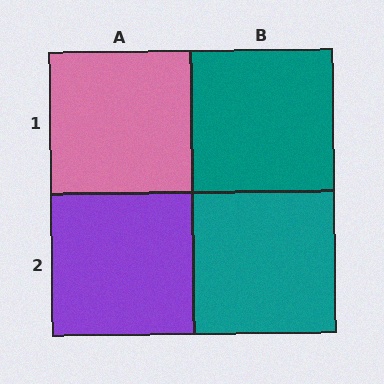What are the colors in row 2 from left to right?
Purple, teal.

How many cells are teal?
2 cells are teal.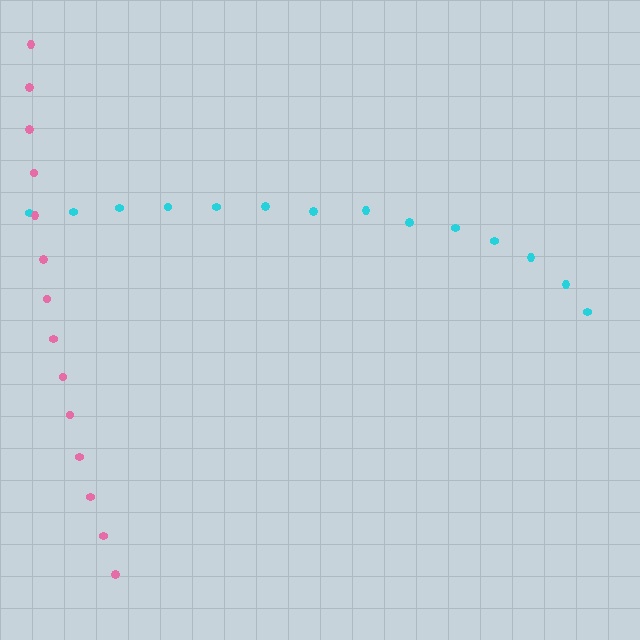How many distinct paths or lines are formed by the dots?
There are 2 distinct paths.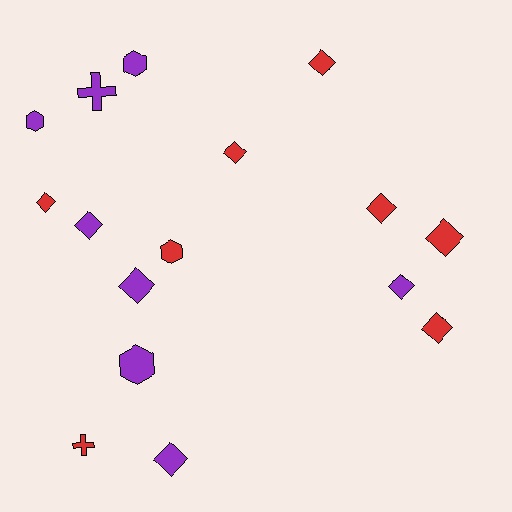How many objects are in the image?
There are 16 objects.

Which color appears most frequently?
Red, with 8 objects.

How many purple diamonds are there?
There are 4 purple diamonds.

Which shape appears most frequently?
Diamond, with 10 objects.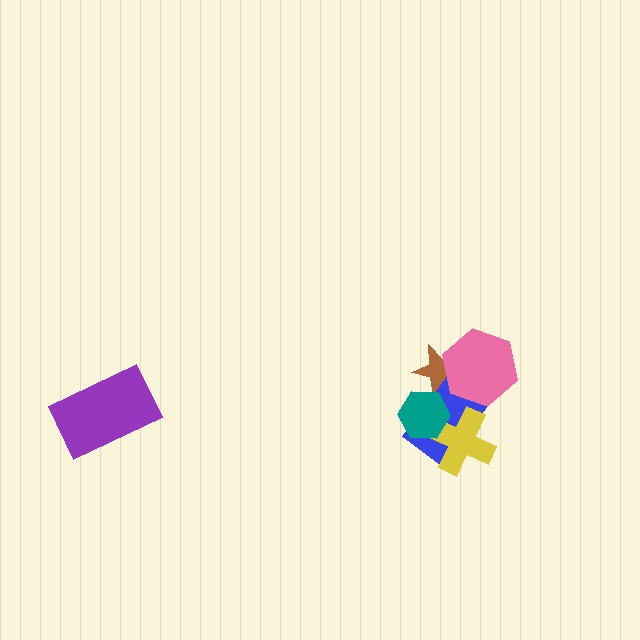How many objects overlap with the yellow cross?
2 objects overlap with the yellow cross.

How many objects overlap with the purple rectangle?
0 objects overlap with the purple rectangle.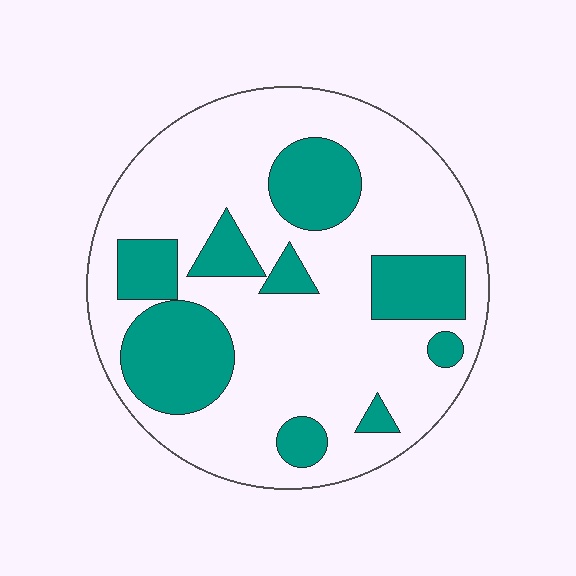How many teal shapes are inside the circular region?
9.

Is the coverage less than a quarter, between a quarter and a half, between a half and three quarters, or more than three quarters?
Between a quarter and a half.